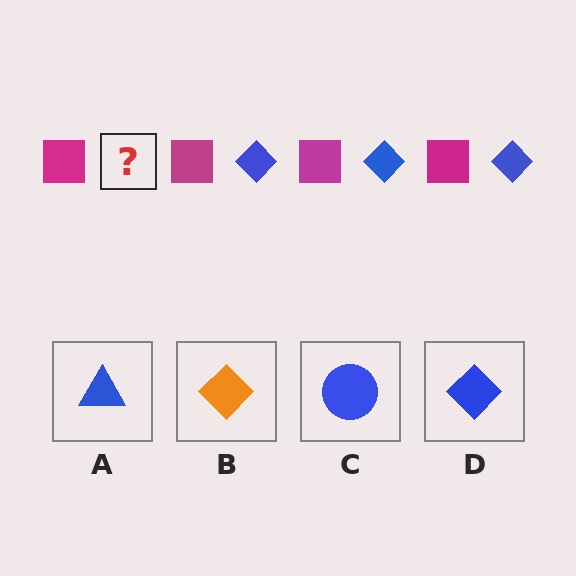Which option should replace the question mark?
Option D.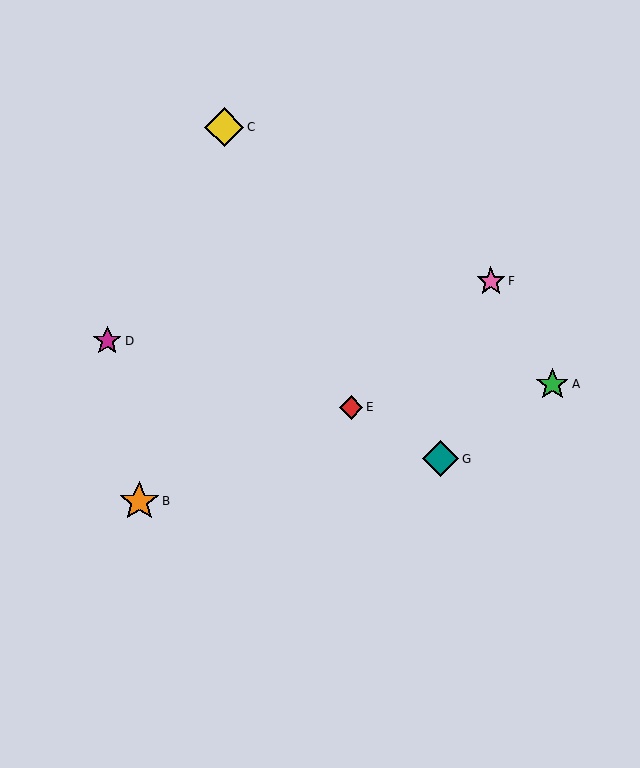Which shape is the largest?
The orange star (labeled B) is the largest.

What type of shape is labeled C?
Shape C is a yellow diamond.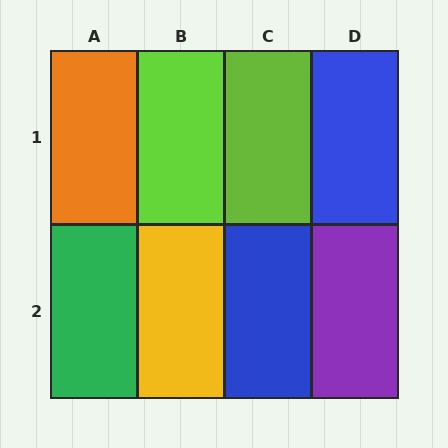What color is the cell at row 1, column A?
Orange.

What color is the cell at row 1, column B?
Lime.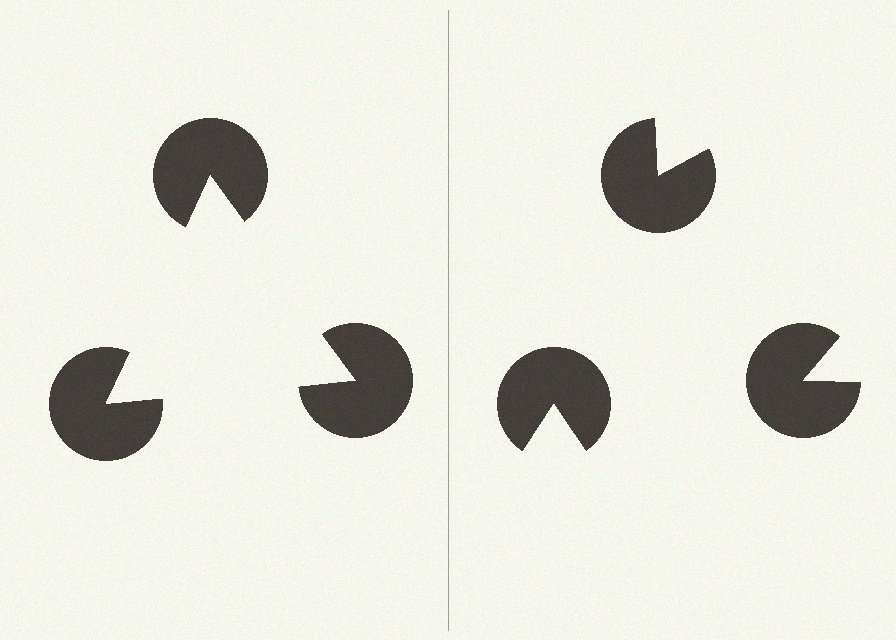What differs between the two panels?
The pac-man discs are positioned identically on both sides; only the wedge orientations differ. On the left they align to a triangle; on the right they are misaligned.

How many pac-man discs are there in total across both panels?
6 — 3 on each side.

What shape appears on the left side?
An illusory triangle.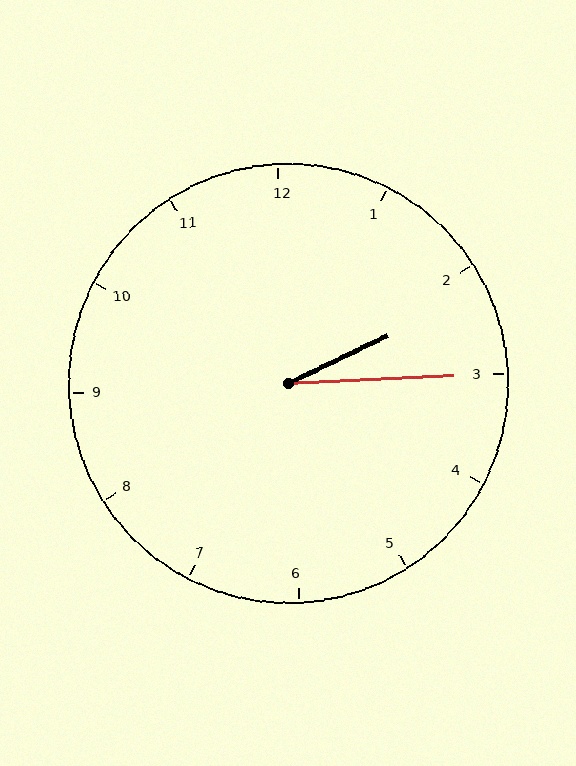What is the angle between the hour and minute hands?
Approximately 22 degrees.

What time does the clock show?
2:15.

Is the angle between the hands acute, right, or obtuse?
It is acute.